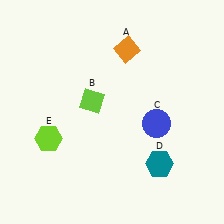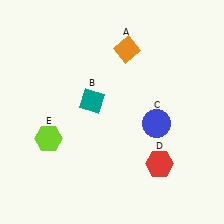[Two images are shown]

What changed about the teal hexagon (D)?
In Image 1, D is teal. In Image 2, it changed to red.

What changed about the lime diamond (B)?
In Image 1, B is lime. In Image 2, it changed to teal.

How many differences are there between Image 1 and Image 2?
There are 2 differences between the two images.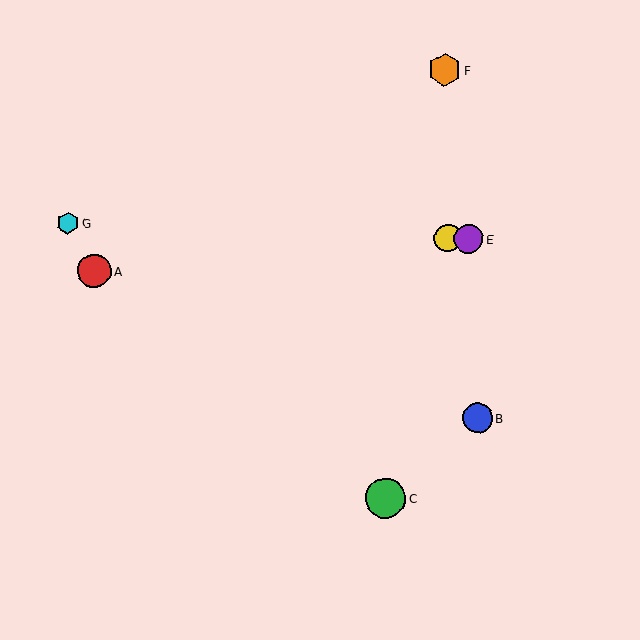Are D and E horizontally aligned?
Yes, both are at y≈238.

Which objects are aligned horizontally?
Objects D, E, G are aligned horizontally.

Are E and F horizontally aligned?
No, E is at y≈239 and F is at y≈70.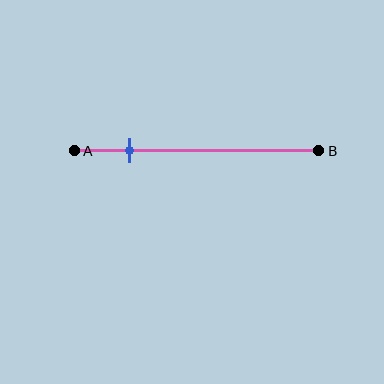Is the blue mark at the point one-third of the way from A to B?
No, the mark is at about 25% from A, not at the 33% one-third point.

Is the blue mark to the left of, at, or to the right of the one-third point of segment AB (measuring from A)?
The blue mark is to the left of the one-third point of segment AB.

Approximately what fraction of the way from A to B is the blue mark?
The blue mark is approximately 25% of the way from A to B.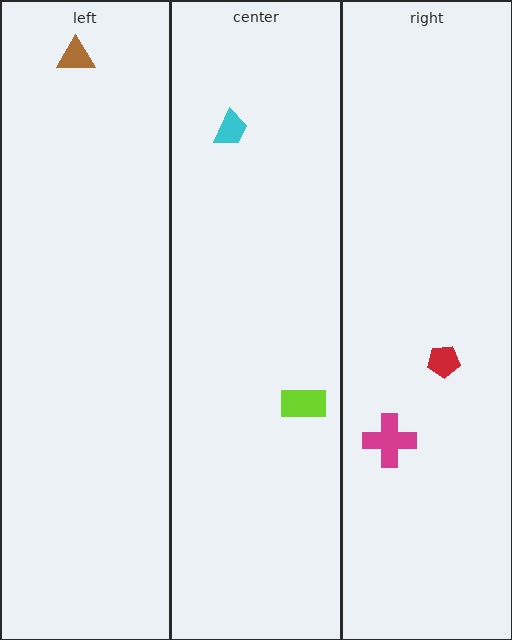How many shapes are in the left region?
1.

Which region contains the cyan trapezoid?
The center region.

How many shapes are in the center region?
2.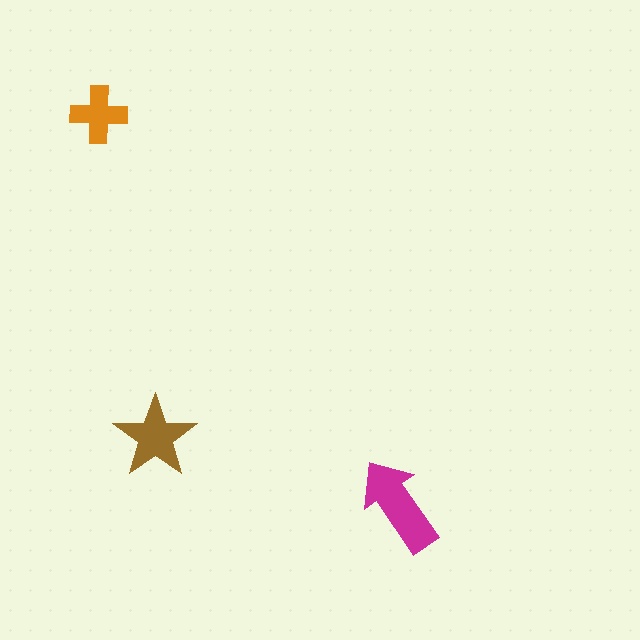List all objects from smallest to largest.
The orange cross, the brown star, the magenta arrow.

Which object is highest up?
The orange cross is topmost.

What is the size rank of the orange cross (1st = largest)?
3rd.